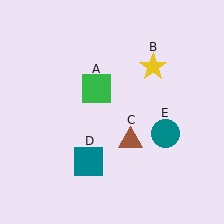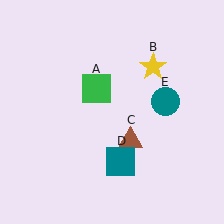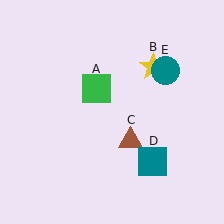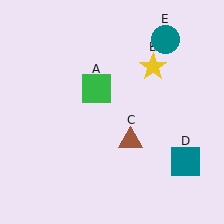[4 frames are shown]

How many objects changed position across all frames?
2 objects changed position: teal square (object D), teal circle (object E).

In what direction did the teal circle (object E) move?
The teal circle (object E) moved up.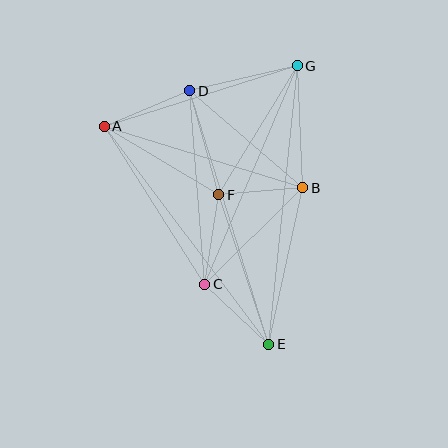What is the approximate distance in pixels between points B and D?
The distance between B and D is approximately 149 pixels.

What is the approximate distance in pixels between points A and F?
The distance between A and F is approximately 134 pixels.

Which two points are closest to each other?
Points B and F are closest to each other.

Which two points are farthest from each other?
Points E and G are farthest from each other.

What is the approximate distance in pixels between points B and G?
The distance between B and G is approximately 122 pixels.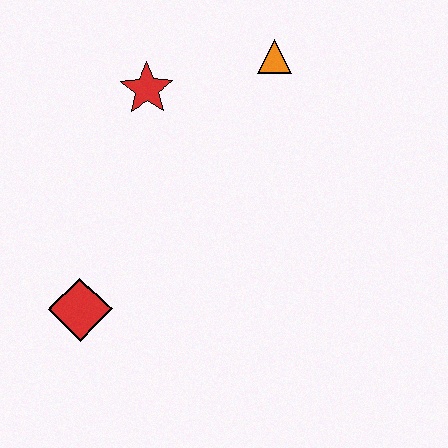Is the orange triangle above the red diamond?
Yes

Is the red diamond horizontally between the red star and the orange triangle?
No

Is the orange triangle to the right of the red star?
Yes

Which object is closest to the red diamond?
The red star is closest to the red diamond.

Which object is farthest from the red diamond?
The orange triangle is farthest from the red diamond.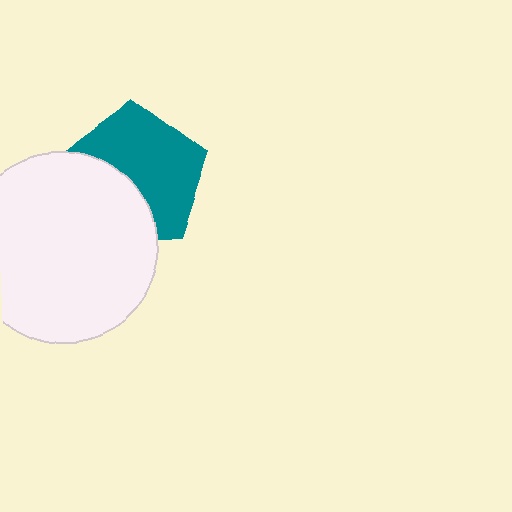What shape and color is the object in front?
The object in front is a white circle.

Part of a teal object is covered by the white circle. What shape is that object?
It is a pentagon.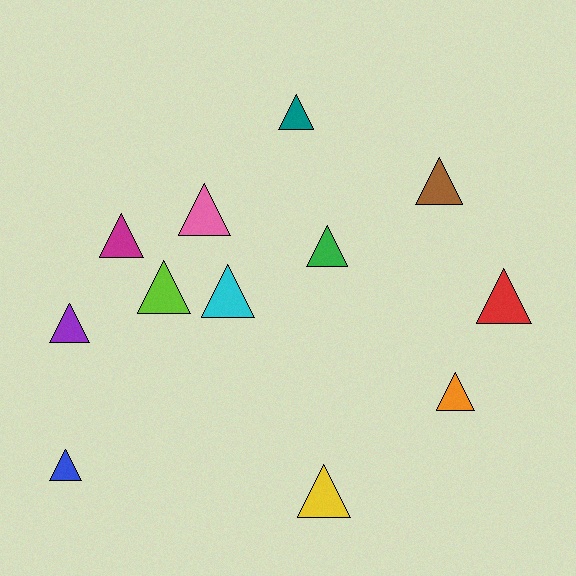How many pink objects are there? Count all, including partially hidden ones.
There is 1 pink object.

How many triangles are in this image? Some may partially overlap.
There are 12 triangles.